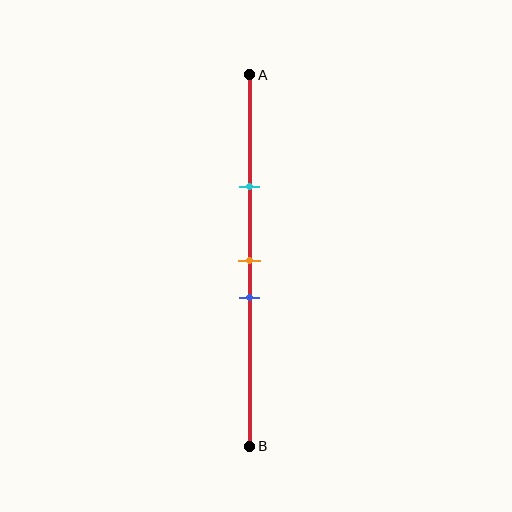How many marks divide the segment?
There are 3 marks dividing the segment.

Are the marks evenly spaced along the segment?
No, the marks are not evenly spaced.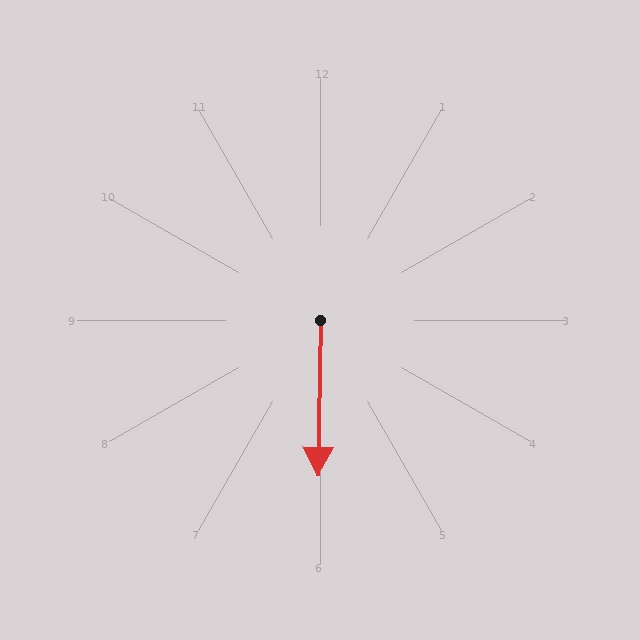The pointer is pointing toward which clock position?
Roughly 6 o'clock.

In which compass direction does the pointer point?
South.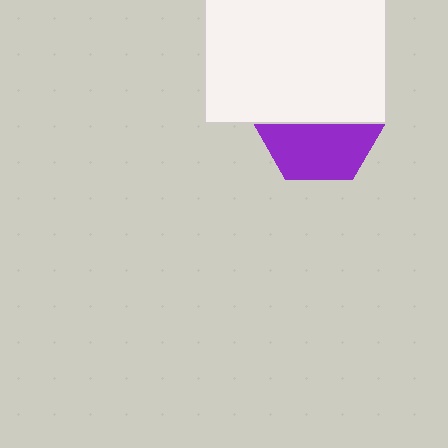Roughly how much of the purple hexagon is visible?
About half of it is visible (roughly 48%).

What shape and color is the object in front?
The object in front is a white square.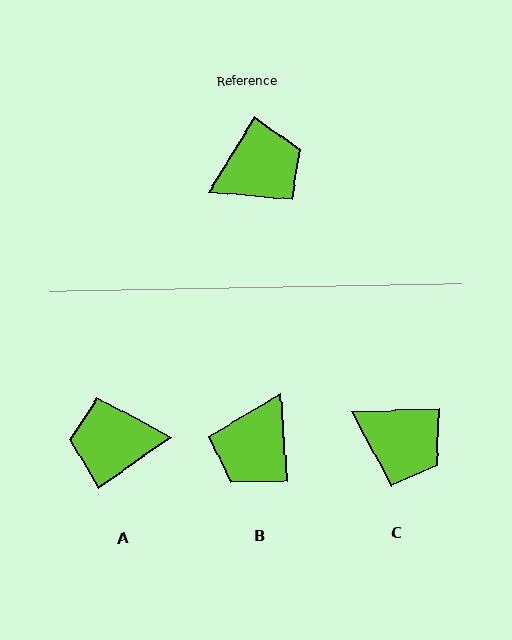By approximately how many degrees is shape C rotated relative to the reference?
Approximately 56 degrees clockwise.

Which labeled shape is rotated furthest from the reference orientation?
A, about 157 degrees away.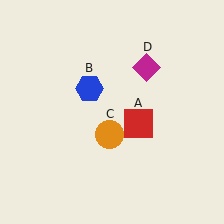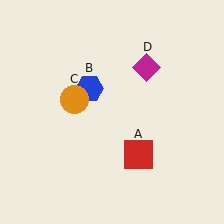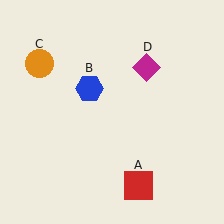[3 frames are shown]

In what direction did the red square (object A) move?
The red square (object A) moved down.